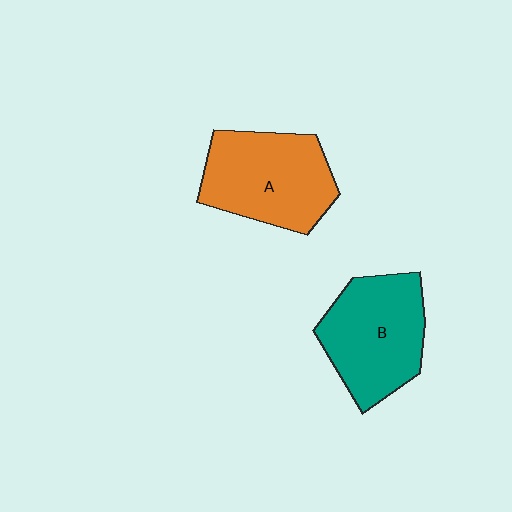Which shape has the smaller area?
Shape B (teal).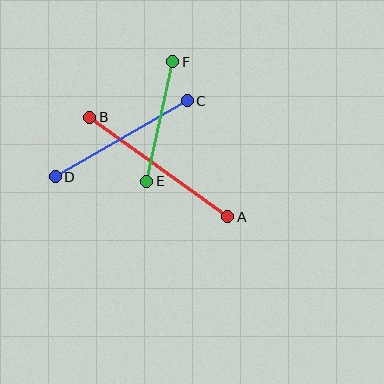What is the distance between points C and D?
The distance is approximately 152 pixels.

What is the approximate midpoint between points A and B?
The midpoint is at approximately (159, 167) pixels.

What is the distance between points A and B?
The distance is approximately 170 pixels.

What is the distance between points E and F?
The distance is approximately 122 pixels.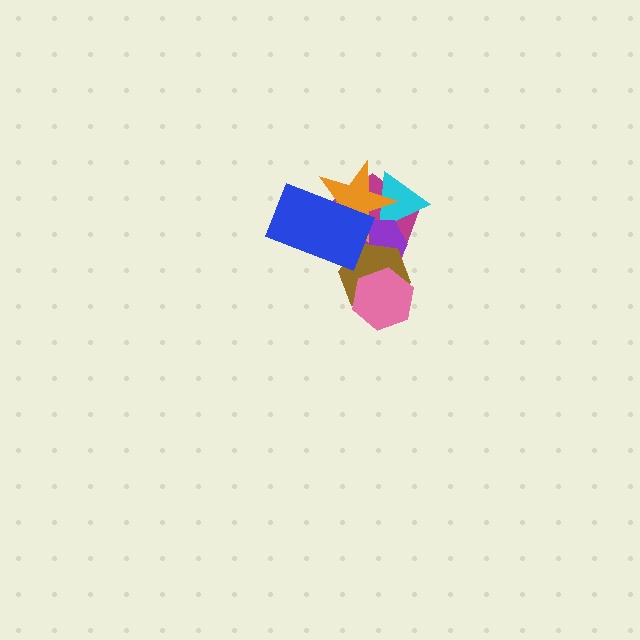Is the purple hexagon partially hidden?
Yes, it is partially covered by another shape.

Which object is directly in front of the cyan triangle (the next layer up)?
The purple hexagon is directly in front of the cyan triangle.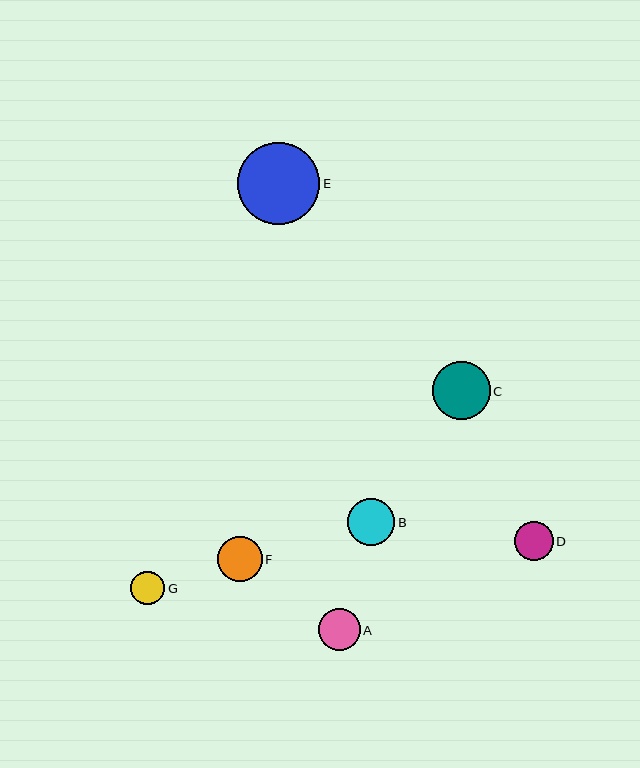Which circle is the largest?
Circle E is the largest with a size of approximately 82 pixels.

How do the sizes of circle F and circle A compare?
Circle F and circle A are approximately the same size.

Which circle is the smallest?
Circle G is the smallest with a size of approximately 34 pixels.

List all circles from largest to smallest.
From largest to smallest: E, C, B, F, A, D, G.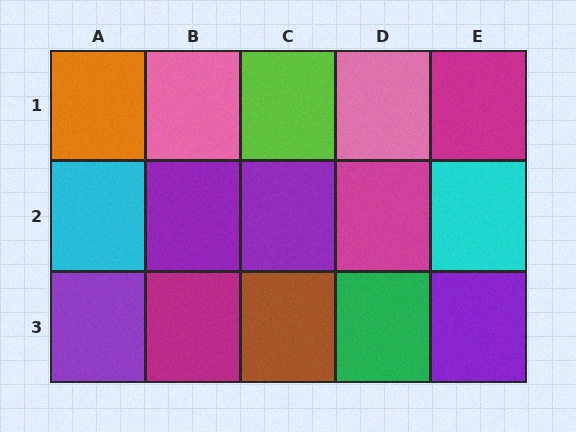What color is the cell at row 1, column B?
Pink.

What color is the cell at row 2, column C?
Purple.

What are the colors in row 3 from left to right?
Purple, magenta, brown, green, purple.